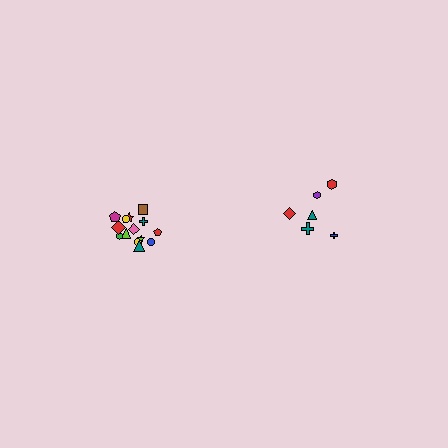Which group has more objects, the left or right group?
The left group.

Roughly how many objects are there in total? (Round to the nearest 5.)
Roughly 20 objects in total.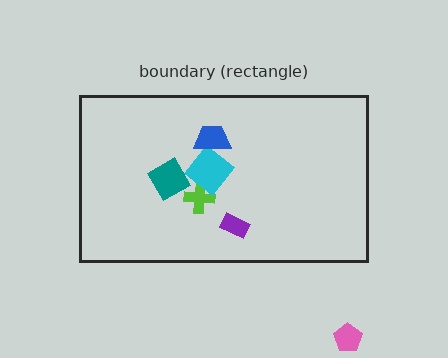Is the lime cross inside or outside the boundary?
Inside.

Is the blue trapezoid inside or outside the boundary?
Inside.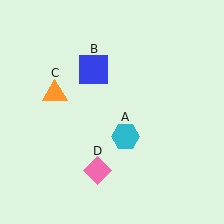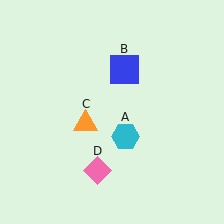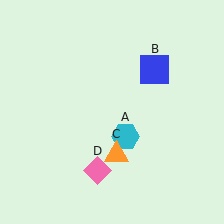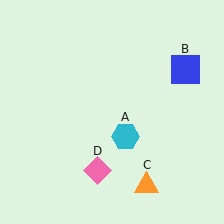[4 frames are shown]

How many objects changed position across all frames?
2 objects changed position: blue square (object B), orange triangle (object C).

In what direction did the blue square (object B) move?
The blue square (object B) moved right.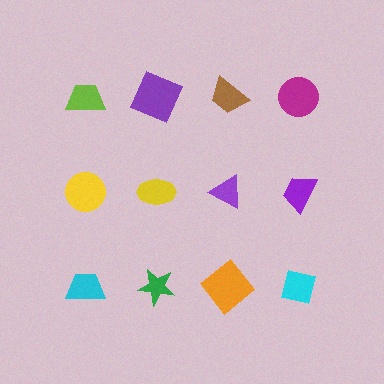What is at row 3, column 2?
A green star.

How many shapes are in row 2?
4 shapes.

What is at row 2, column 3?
A purple triangle.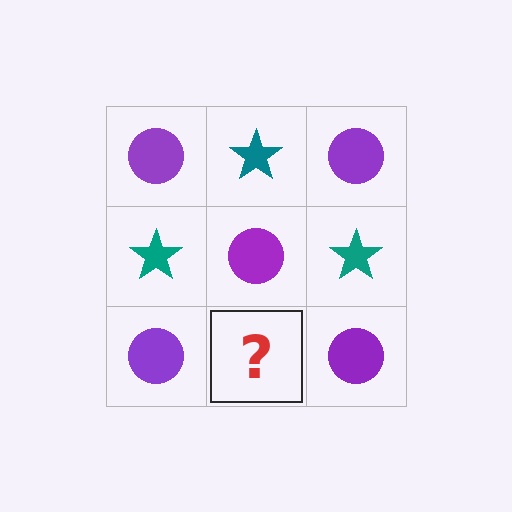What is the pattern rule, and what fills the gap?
The rule is that it alternates purple circle and teal star in a checkerboard pattern. The gap should be filled with a teal star.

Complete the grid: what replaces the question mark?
The question mark should be replaced with a teal star.